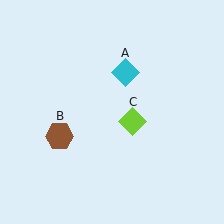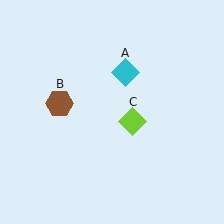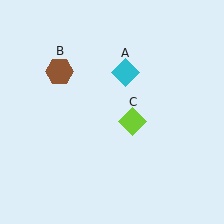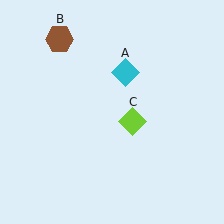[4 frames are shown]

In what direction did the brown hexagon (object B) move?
The brown hexagon (object B) moved up.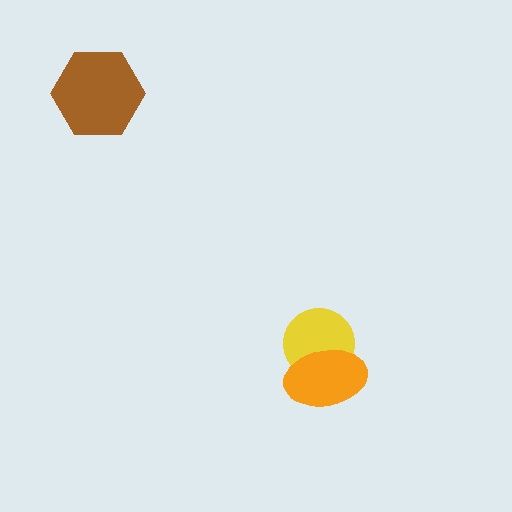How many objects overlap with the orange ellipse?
1 object overlaps with the orange ellipse.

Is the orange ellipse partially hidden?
No, no other shape covers it.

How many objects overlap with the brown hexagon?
0 objects overlap with the brown hexagon.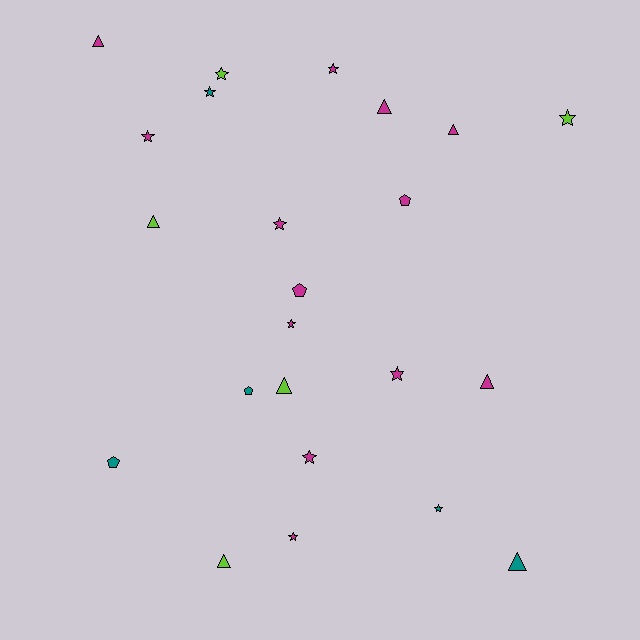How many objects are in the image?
There are 23 objects.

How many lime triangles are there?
There are 3 lime triangles.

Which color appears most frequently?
Magenta, with 13 objects.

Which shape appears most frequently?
Star, with 11 objects.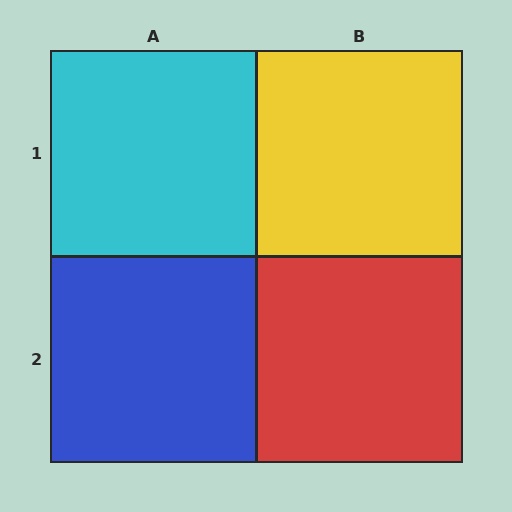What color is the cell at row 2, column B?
Red.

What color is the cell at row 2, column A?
Blue.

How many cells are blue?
1 cell is blue.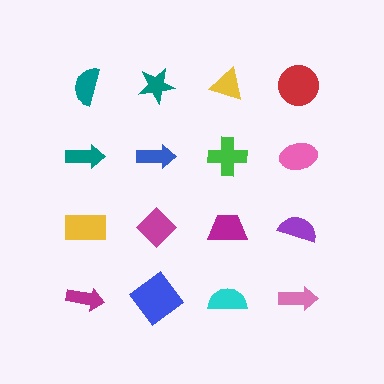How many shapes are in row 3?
4 shapes.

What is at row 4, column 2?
A blue diamond.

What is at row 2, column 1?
A teal arrow.